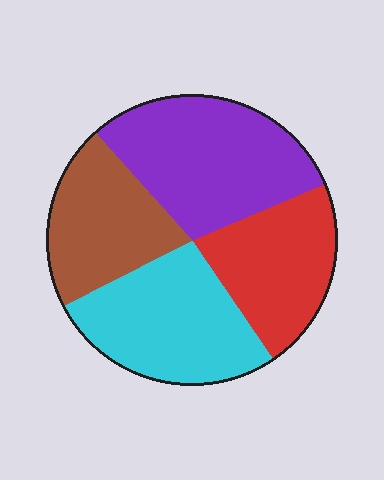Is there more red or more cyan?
Cyan.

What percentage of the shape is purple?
Purple covers roughly 30% of the shape.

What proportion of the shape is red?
Red covers roughly 20% of the shape.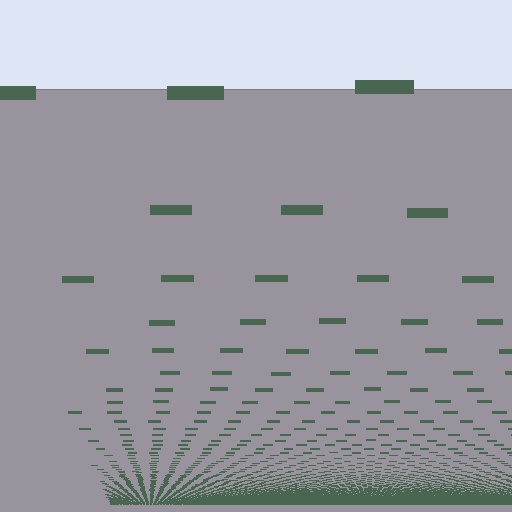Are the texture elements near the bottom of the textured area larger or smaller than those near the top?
Smaller. The gradient is inverted — elements near the bottom are smaller and denser.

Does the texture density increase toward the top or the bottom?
Density increases toward the bottom.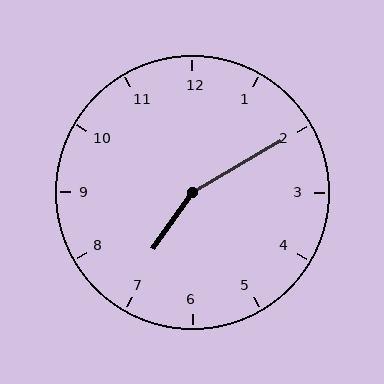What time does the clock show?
7:10.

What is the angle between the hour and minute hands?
Approximately 155 degrees.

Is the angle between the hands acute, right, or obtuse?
It is obtuse.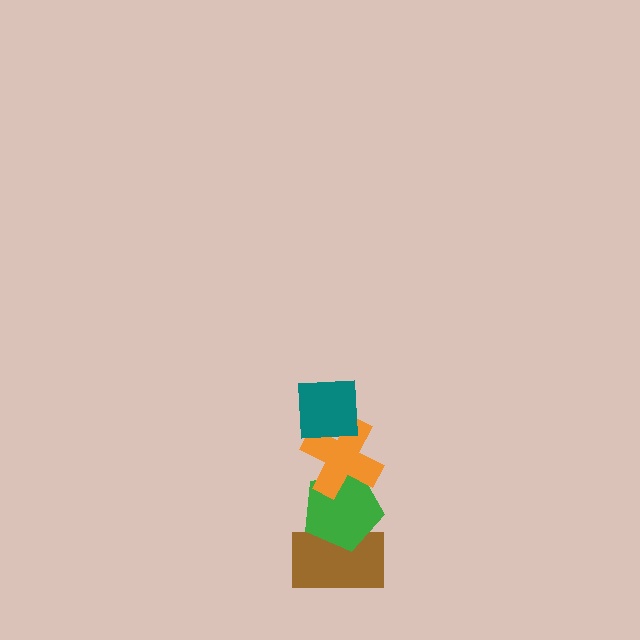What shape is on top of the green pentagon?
The orange cross is on top of the green pentagon.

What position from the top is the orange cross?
The orange cross is 2nd from the top.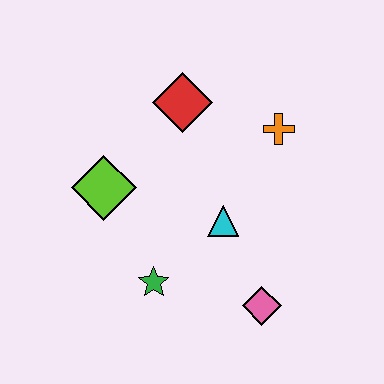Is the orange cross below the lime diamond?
No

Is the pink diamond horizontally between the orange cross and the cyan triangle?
Yes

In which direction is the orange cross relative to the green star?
The orange cross is above the green star.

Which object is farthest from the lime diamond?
The pink diamond is farthest from the lime diamond.